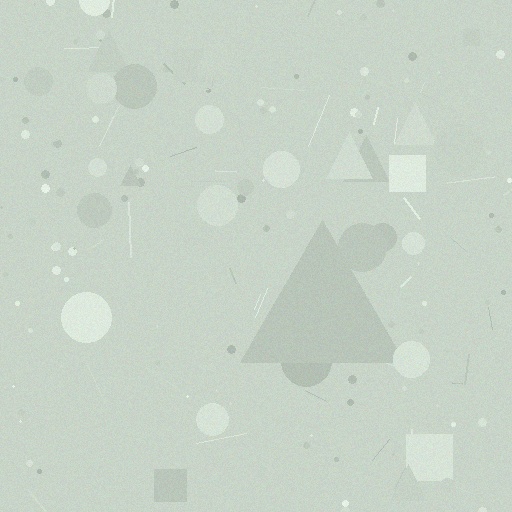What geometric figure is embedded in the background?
A triangle is embedded in the background.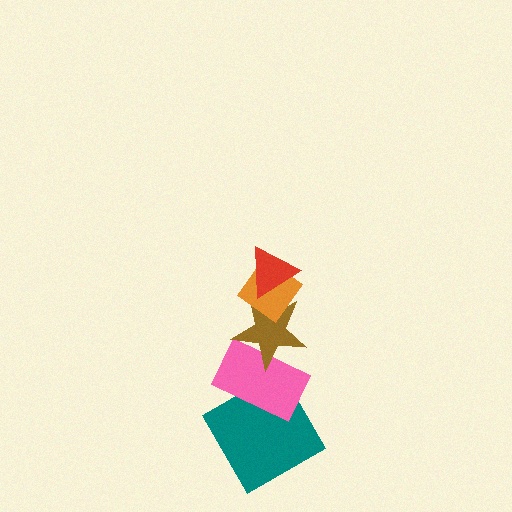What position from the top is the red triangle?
The red triangle is 1st from the top.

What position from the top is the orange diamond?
The orange diamond is 2nd from the top.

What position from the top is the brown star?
The brown star is 3rd from the top.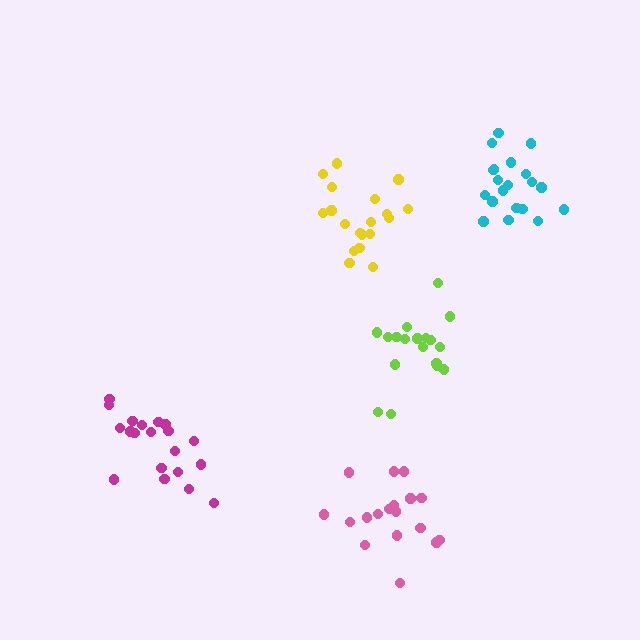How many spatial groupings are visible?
There are 5 spatial groupings.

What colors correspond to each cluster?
The clusters are colored: magenta, cyan, pink, lime, yellow.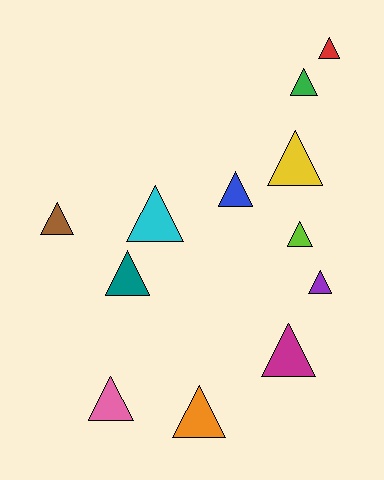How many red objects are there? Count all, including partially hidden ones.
There is 1 red object.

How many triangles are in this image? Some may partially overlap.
There are 12 triangles.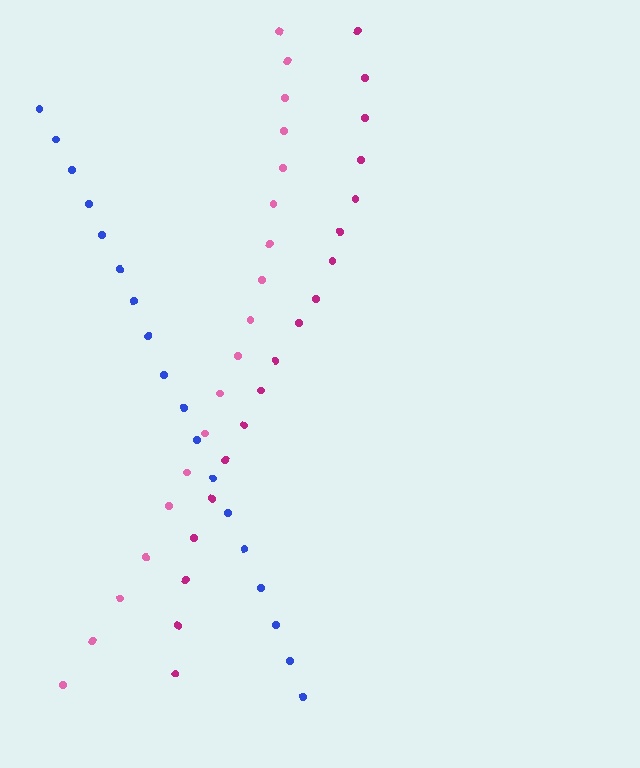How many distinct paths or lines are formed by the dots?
There are 3 distinct paths.